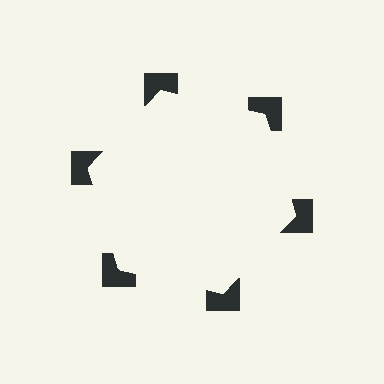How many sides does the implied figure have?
6 sides.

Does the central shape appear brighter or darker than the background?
It typically appears slightly brighter than the background, even though no actual brightness change is drawn.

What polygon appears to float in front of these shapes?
An illusory hexagon — its edges are inferred from the aligned wedge cuts in the notched squares, not physically drawn.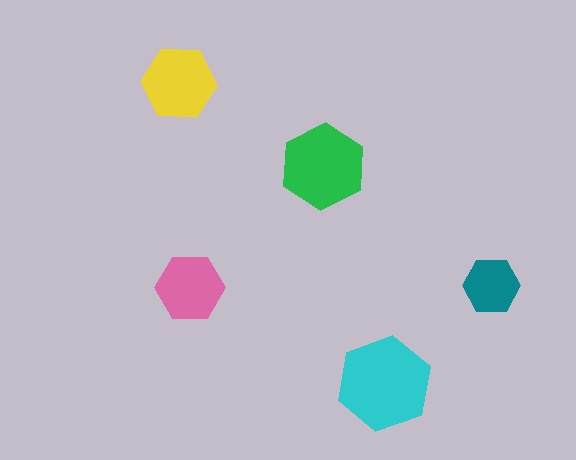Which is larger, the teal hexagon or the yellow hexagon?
The yellow one.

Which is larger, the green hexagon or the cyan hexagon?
The cyan one.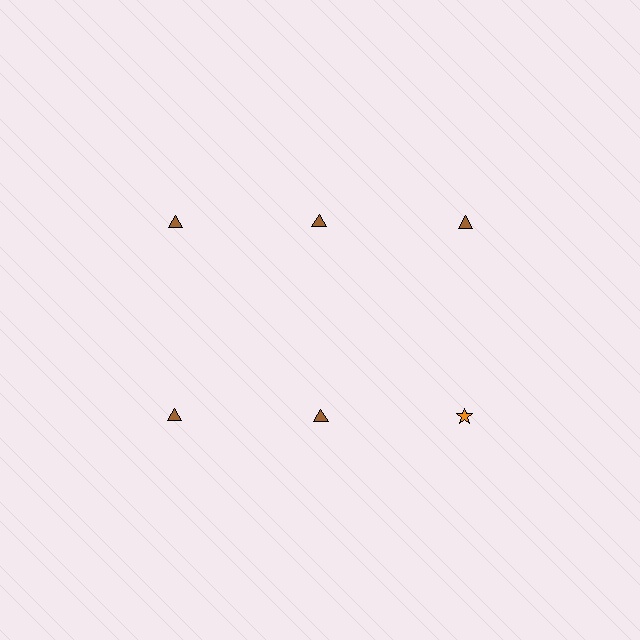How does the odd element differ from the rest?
It differs in both color (orange instead of brown) and shape (star instead of triangle).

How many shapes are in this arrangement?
There are 6 shapes arranged in a grid pattern.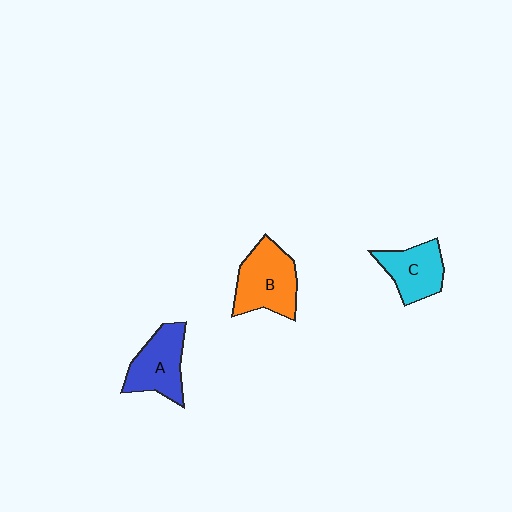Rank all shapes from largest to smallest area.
From largest to smallest: B (orange), A (blue), C (cyan).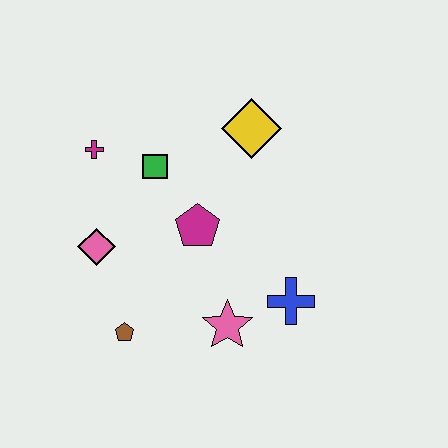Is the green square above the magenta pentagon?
Yes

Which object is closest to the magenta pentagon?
The green square is closest to the magenta pentagon.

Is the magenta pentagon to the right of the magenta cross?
Yes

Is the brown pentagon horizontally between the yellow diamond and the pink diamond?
Yes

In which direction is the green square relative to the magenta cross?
The green square is to the right of the magenta cross.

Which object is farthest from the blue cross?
The magenta cross is farthest from the blue cross.